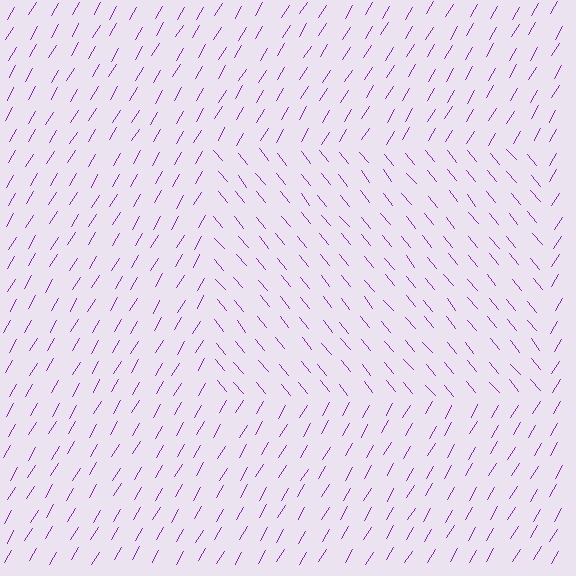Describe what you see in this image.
The image is filled with small purple line segments. A rectangle region in the image has lines oriented differently from the surrounding lines, creating a visible texture boundary.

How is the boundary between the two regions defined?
The boundary is defined purely by a change in line orientation (approximately 70 degrees difference). All lines are the same color and thickness.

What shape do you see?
I see a rectangle.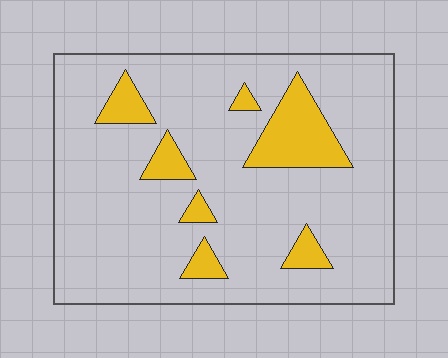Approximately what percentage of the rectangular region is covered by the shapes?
Approximately 15%.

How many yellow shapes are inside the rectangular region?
7.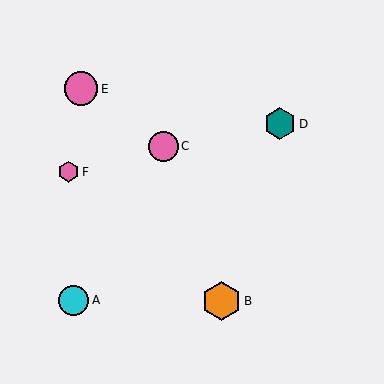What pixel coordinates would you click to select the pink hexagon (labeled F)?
Click at (69, 172) to select the pink hexagon F.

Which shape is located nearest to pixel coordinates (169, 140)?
The pink circle (labeled C) at (163, 146) is nearest to that location.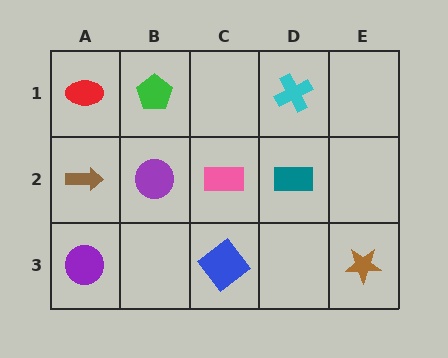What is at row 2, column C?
A pink rectangle.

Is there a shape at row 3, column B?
No, that cell is empty.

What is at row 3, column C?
A blue diamond.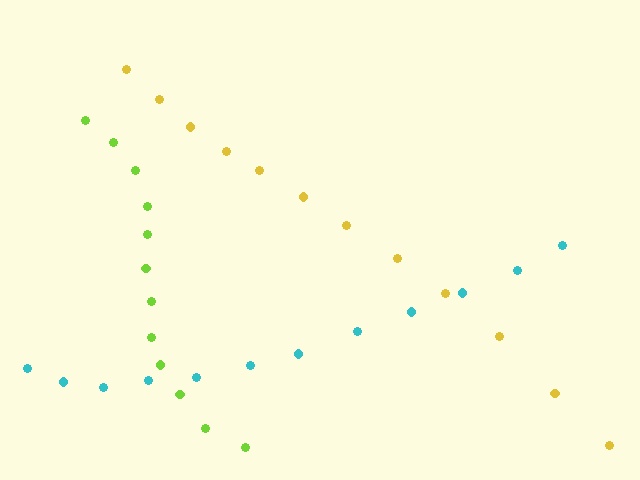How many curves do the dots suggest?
There are 3 distinct paths.